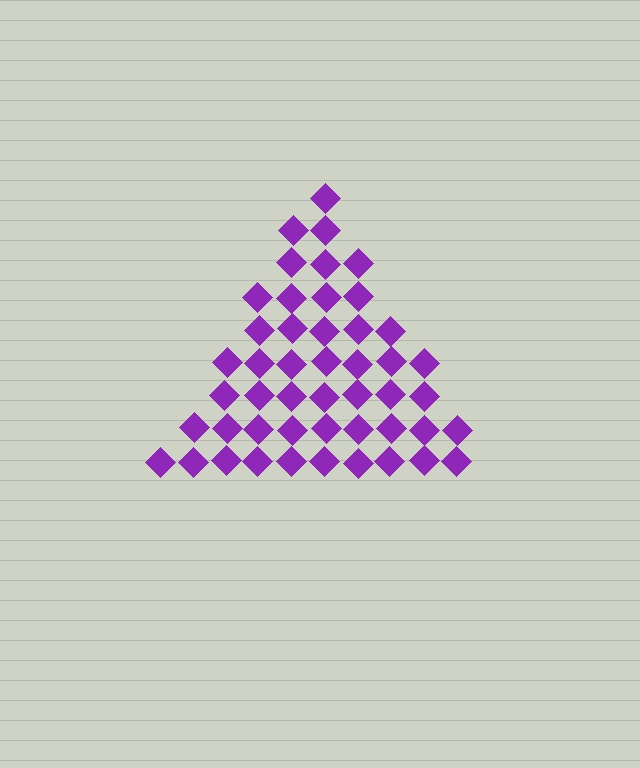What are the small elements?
The small elements are diamonds.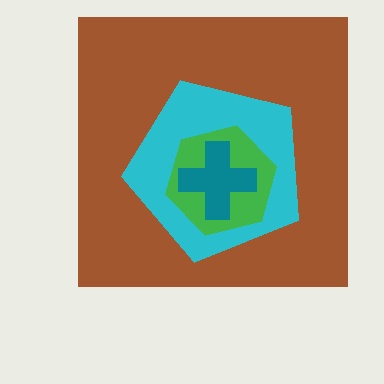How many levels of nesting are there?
4.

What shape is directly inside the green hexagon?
The teal cross.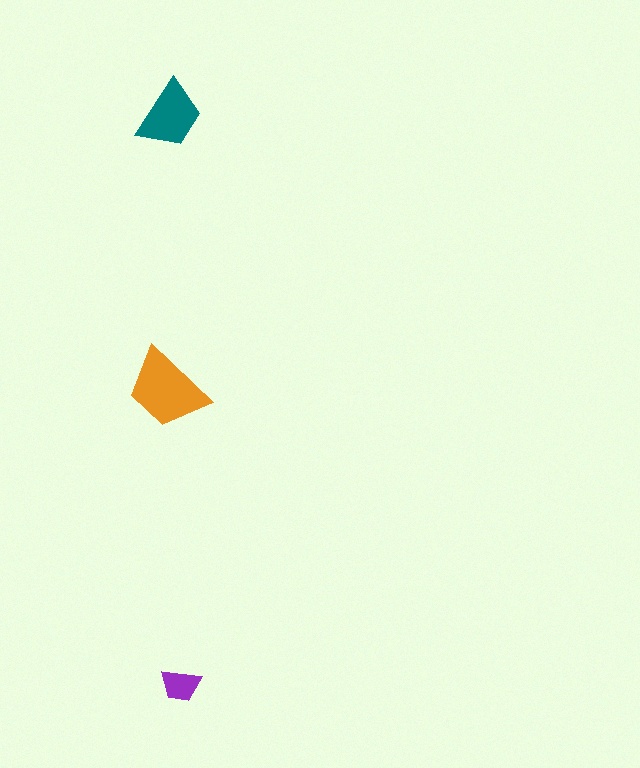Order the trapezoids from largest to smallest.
the orange one, the teal one, the purple one.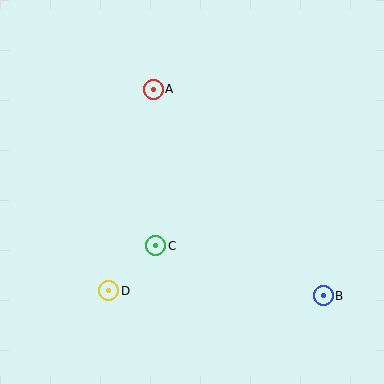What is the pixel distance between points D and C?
The distance between D and C is 65 pixels.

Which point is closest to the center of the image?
Point C at (156, 246) is closest to the center.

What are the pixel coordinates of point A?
Point A is at (153, 89).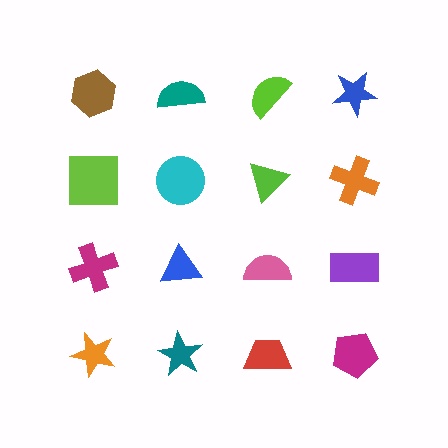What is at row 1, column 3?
A lime semicircle.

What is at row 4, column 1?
An orange star.